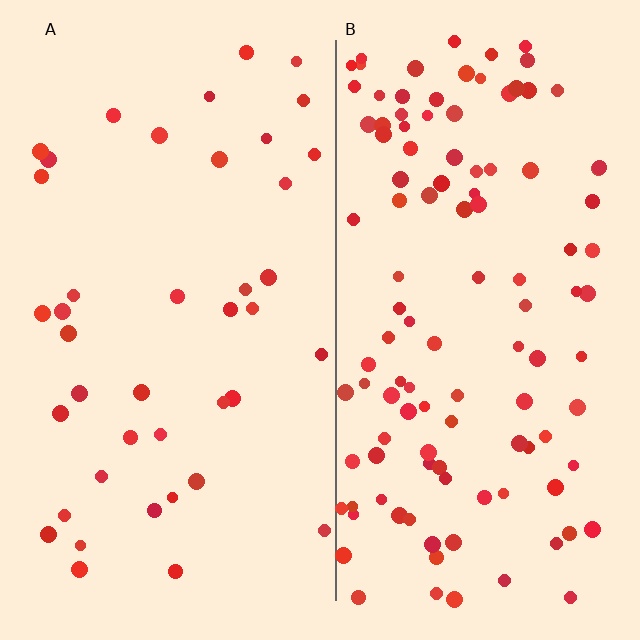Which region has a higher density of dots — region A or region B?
B (the right).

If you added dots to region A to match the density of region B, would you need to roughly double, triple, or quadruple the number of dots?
Approximately triple.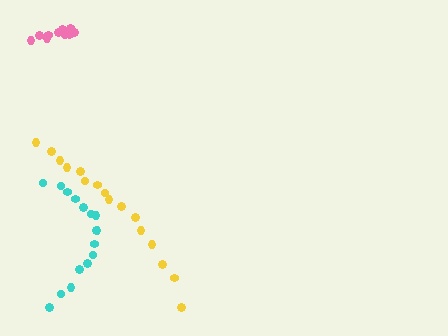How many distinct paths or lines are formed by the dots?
There are 3 distinct paths.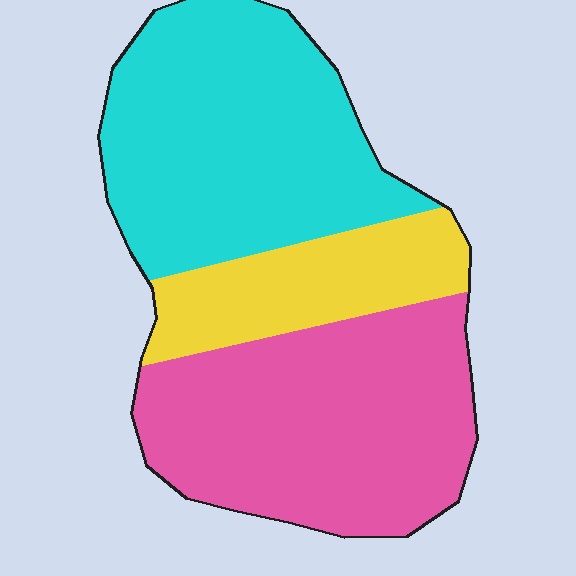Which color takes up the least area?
Yellow, at roughly 20%.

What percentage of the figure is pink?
Pink takes up between a third and a half of the figure.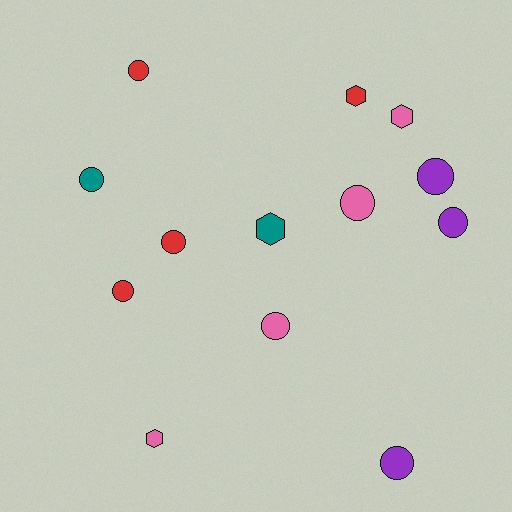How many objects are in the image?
There are 13 objects.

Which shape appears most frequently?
Circle, with 9 objects.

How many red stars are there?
There are no red stars.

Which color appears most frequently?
Red, with 4 objects.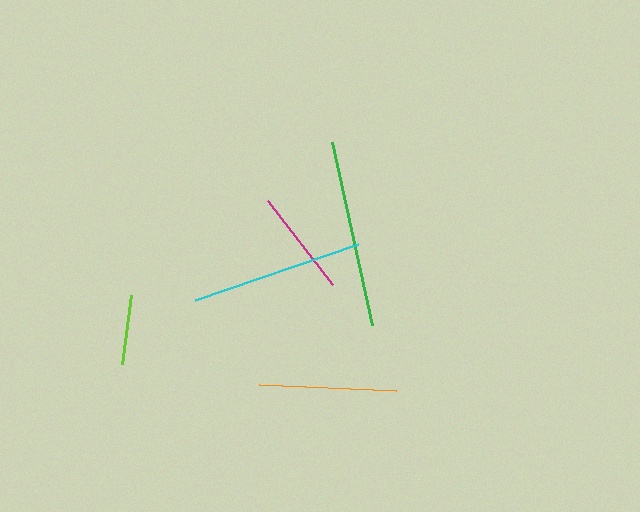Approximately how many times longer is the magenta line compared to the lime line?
The magenta line is approximately 1.5 times the length of the lime line.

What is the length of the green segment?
The green segment is approximately 188 pixels long.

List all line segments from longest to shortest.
From longest to shortest: green, cyan, orange, magenta, lime.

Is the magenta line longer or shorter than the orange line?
The orange line is longer than the magenta line.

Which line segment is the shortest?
The lime line is the shortest at approximately 70 pixels.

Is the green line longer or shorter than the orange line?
The green line is longer than the orange line.